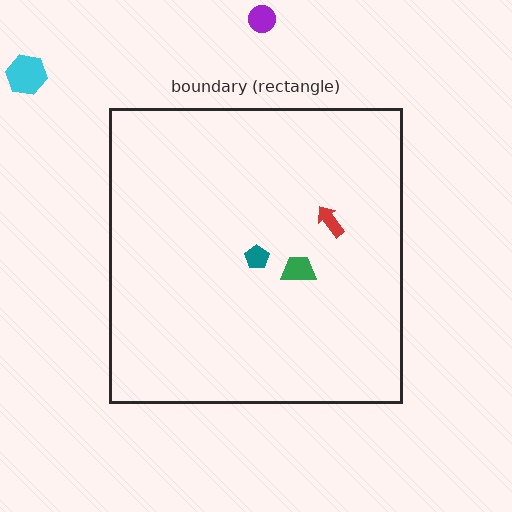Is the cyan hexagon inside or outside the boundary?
Outside.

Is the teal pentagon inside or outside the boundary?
Inside.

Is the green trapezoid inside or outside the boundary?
Inside.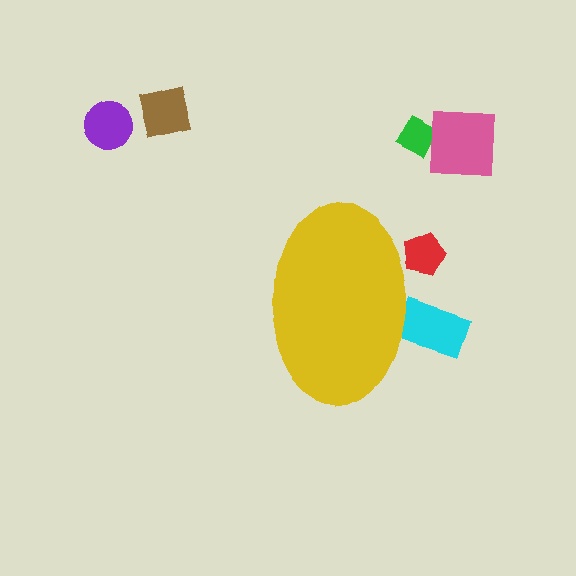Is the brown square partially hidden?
No, the brown square is fully visible.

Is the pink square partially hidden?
No, the pink square is fully visible.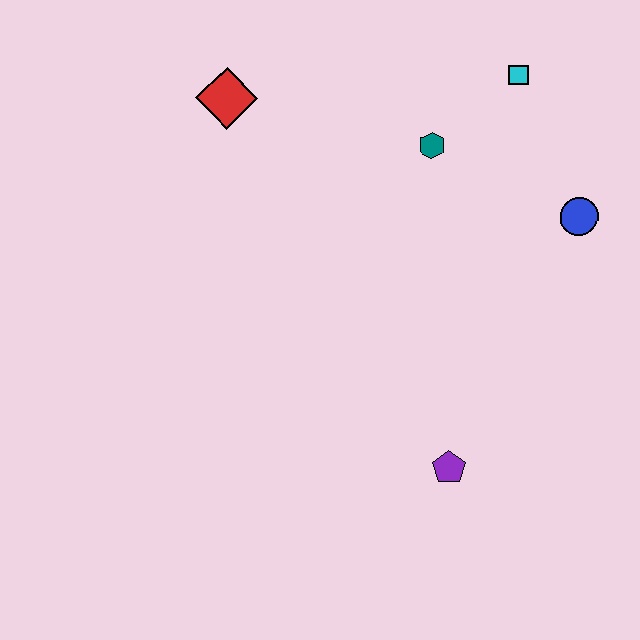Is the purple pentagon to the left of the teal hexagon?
No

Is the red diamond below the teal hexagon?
No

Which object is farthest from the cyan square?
The purple pentagon is farthest from the cyan square.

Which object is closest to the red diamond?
The teal hexagon is closest to the red diamond.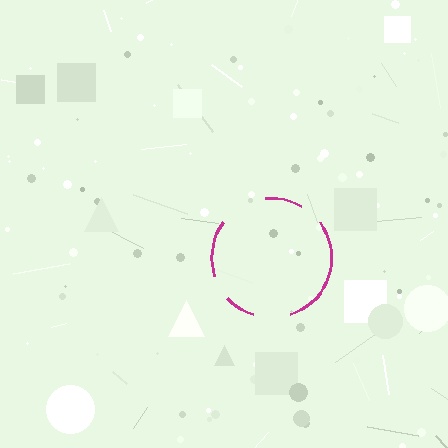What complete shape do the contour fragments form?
The contour fragments form a circle.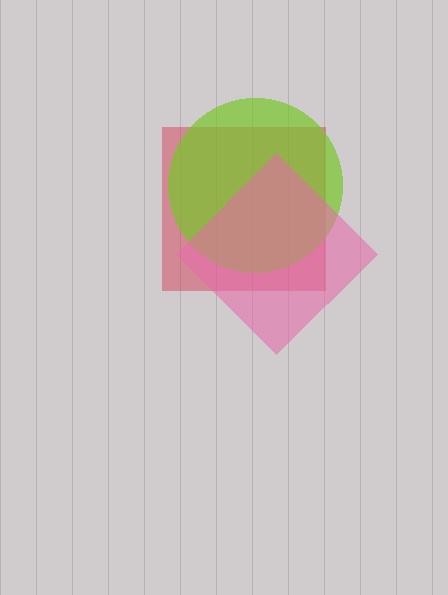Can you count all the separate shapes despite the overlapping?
Yes, there are 3 separate shapes.